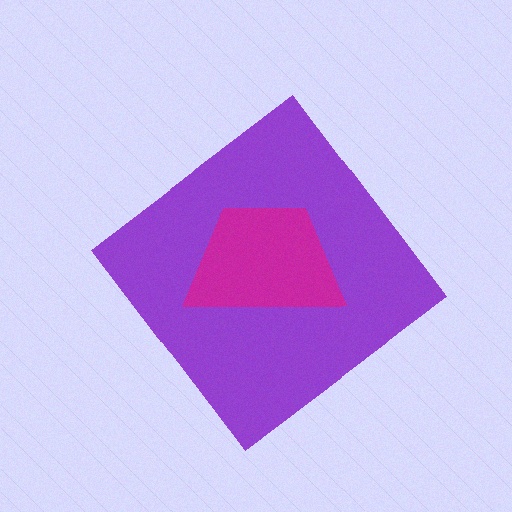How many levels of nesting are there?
2.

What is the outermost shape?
The purple diamond.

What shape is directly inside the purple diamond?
The magenta trapezoid.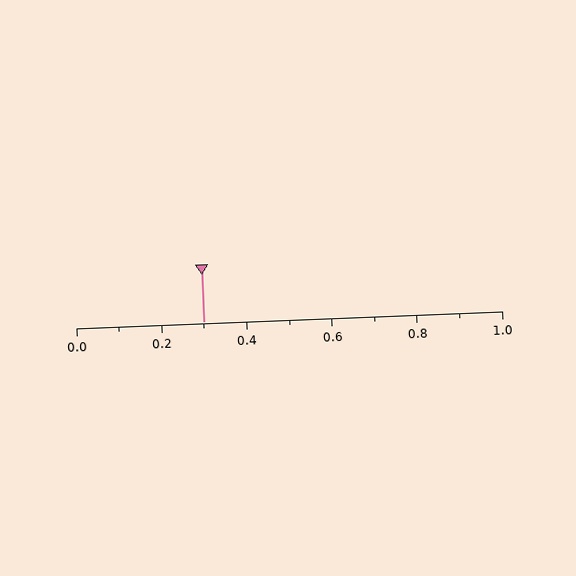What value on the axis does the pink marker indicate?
The marker indicates approximately 0.3.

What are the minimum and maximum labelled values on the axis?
The axis runs from 0.0 to 1.0.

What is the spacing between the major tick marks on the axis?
The major ticks are spaced 0.2 apart.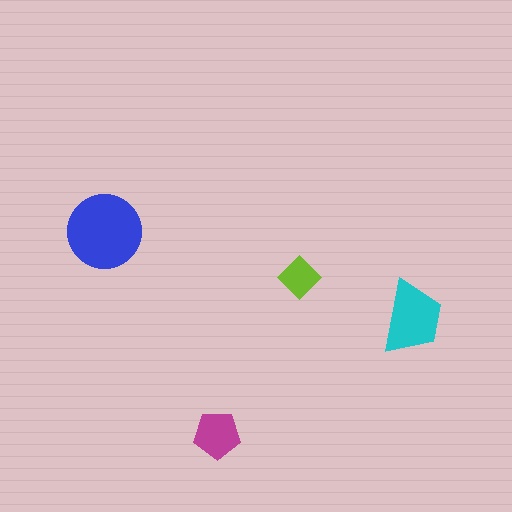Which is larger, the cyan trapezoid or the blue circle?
The blue circle.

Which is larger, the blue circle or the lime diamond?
The blue circle.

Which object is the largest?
The blue circle.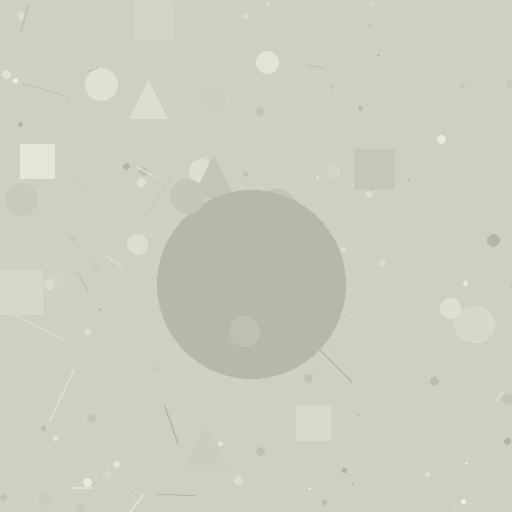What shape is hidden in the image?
A circle is hidden in the image.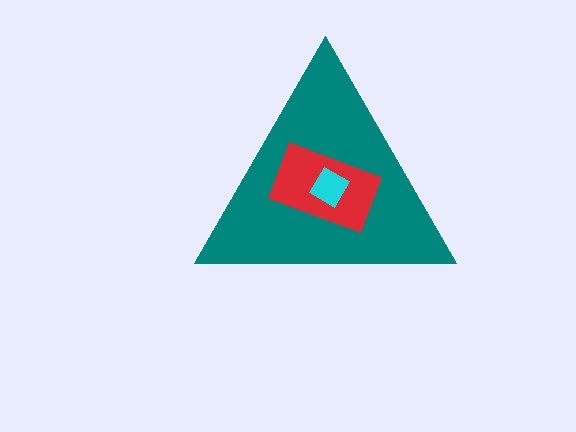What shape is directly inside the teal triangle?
The red rectangle.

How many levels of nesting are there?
3.